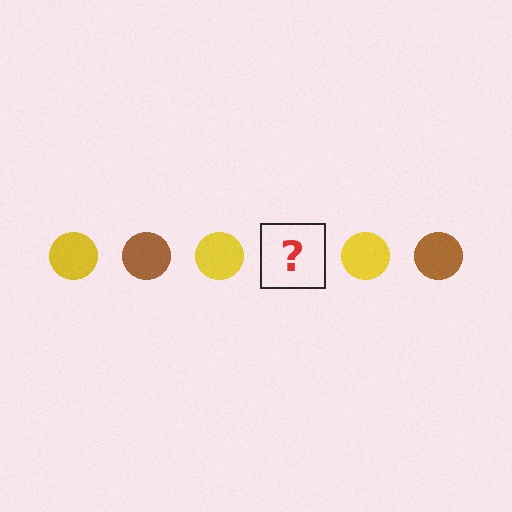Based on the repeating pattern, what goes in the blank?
The blank should be a brown circle.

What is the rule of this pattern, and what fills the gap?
The rule is that the pattern cycles through yellow, brown circles. The gap should be filled with a brown circle.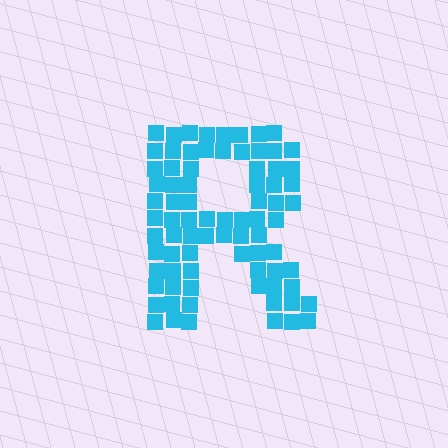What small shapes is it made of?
It is made of small squares.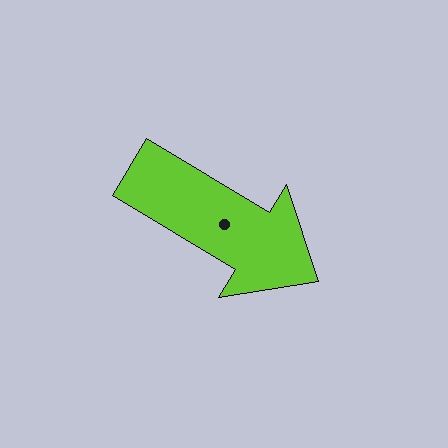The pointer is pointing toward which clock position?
Roughly 4 o'clock.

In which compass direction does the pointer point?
Southeast.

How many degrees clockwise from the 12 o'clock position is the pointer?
Approximately 121 degrees.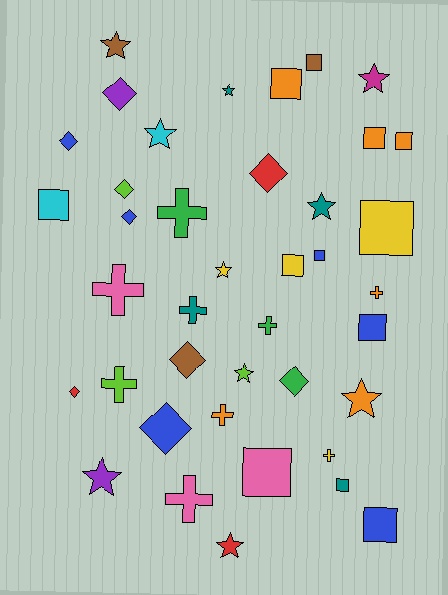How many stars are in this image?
There are 10 stars.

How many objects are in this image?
There are 40 objects.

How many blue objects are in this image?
There are 6 blue objects.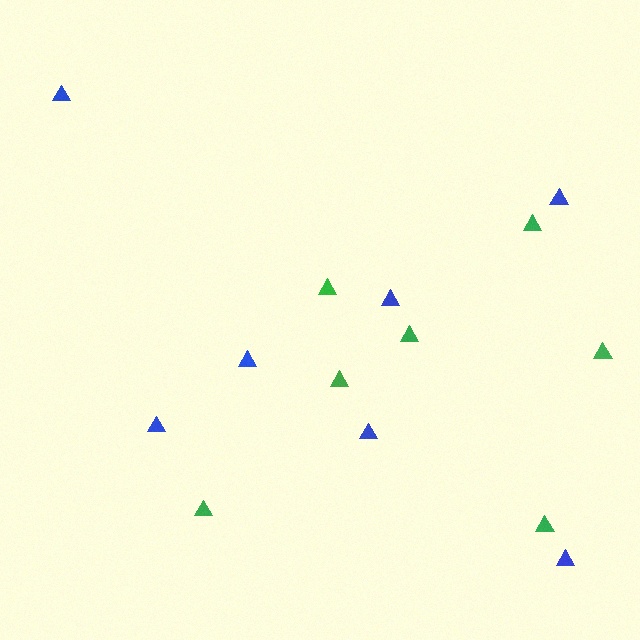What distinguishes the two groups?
There are 2 groups: one group of blue triangles (7) and one group of green triangles (7).